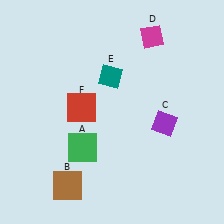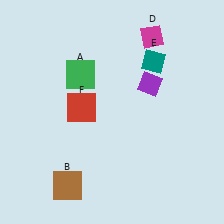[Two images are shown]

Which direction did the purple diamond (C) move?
The purple diamond (C) moved up.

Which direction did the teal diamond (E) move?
The teal diamond (E) moved right.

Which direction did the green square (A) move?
The green square (A) moved up.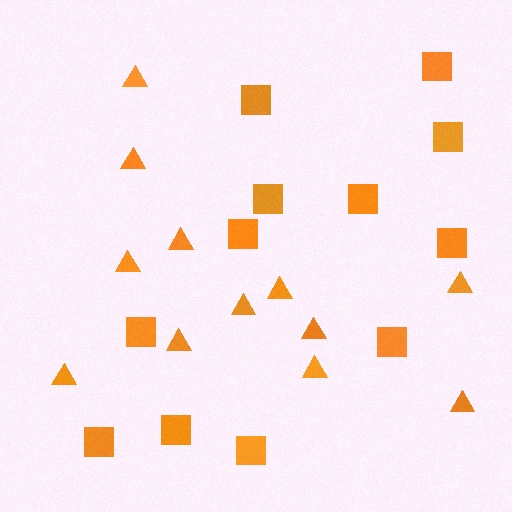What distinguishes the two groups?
There are 2 groups: one group of squares (12) and one group of triangles (12).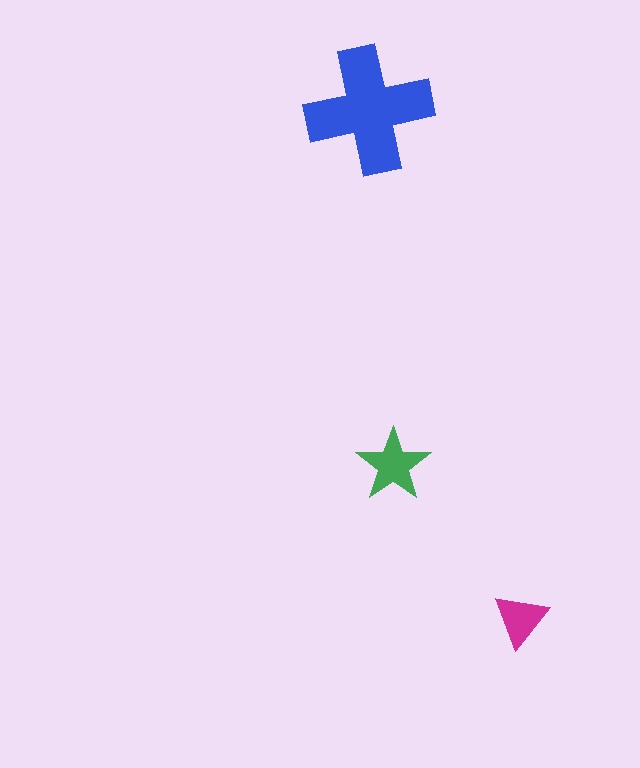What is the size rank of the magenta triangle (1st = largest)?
3rd.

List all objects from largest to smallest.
The blue cross, the green star, the magenta triangle.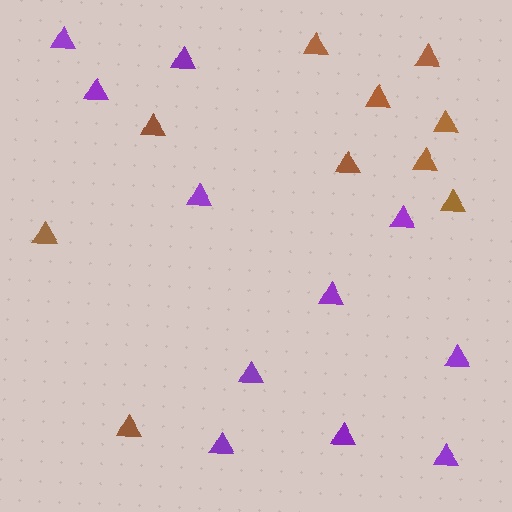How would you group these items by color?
There are 2 groups: one group of brown triangles (10) and one group of purple triangles (11).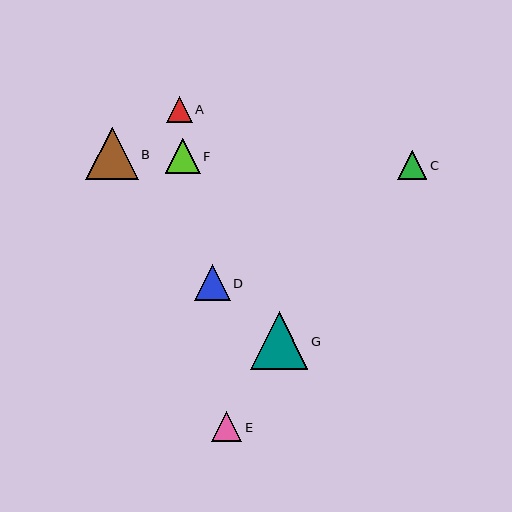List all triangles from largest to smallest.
From largest to smallest: G, B, D, F, E, C, A.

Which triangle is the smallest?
Triangle A is the smallest with a size of approximately 26 pixels.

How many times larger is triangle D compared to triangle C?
Triangle D is approximately 1.2 times the size of triangle C.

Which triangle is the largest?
Triangle G is the largest with a size of approximately 58 pixels.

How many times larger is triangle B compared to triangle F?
Triangle B is approximately 1.5 times the size of triangle F.